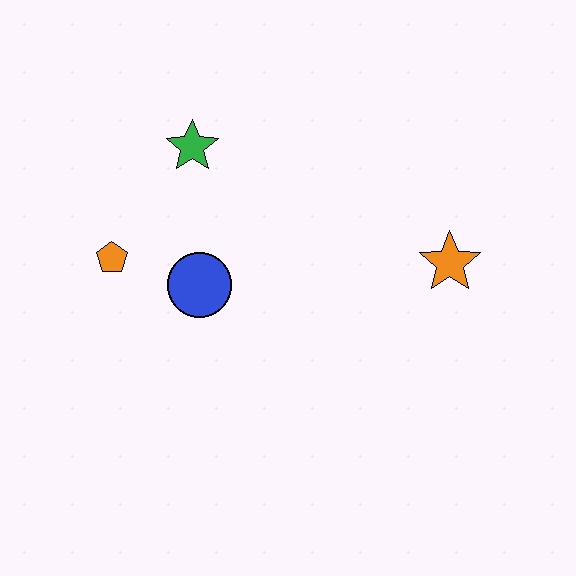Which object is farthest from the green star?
The orange star is farthest from the green star.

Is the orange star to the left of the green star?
No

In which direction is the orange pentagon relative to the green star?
The orange pentagon is below the green star.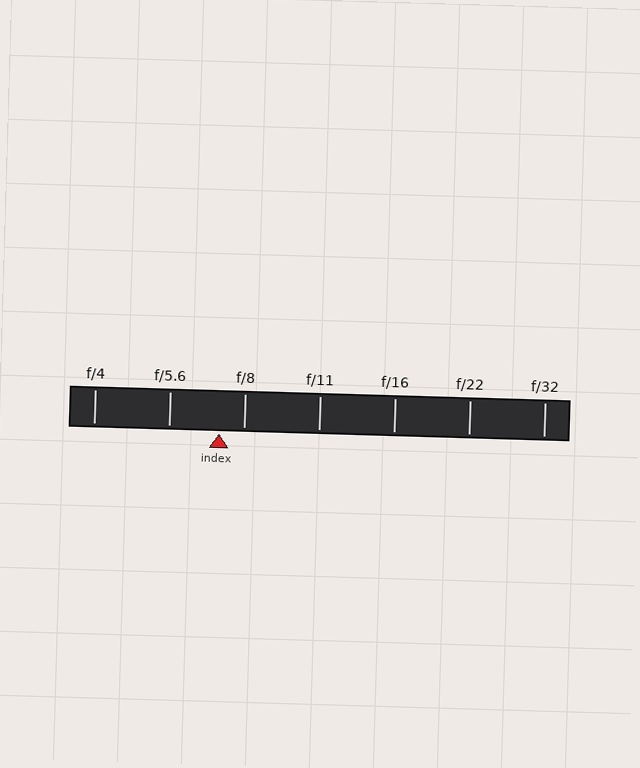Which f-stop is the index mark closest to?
The index mark is closest to f/8.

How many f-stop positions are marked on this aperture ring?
There are 7 f-stop positions marked.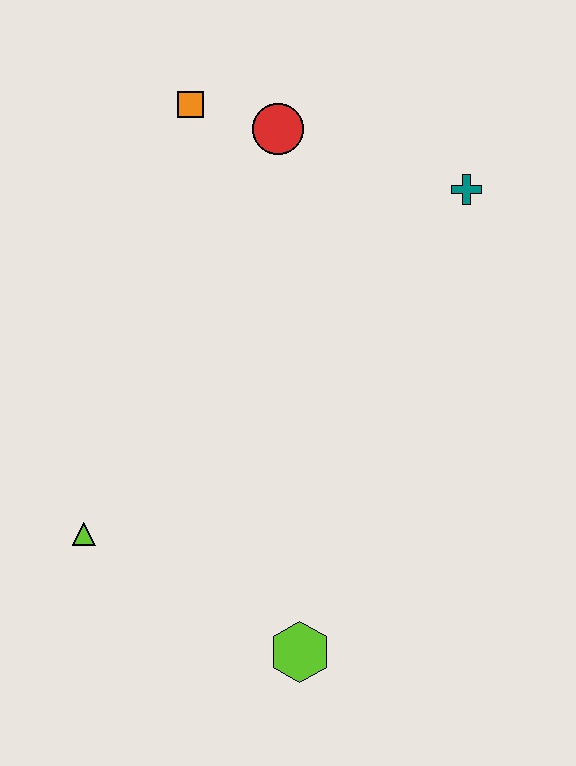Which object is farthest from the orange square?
The lime hexagon is farthest from the orange square.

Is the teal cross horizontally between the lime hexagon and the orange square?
No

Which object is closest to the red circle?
The orange square is closest to the red circle.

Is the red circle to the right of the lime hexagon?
No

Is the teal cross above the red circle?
No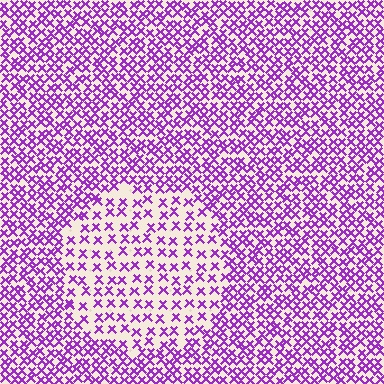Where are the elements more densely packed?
The elements are more densely packed outside the circle boundary.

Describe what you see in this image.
The image contains small purple elements arranged at two different densities. A circle-shaped region is visible where the elements are less densely packed than the surrounding area.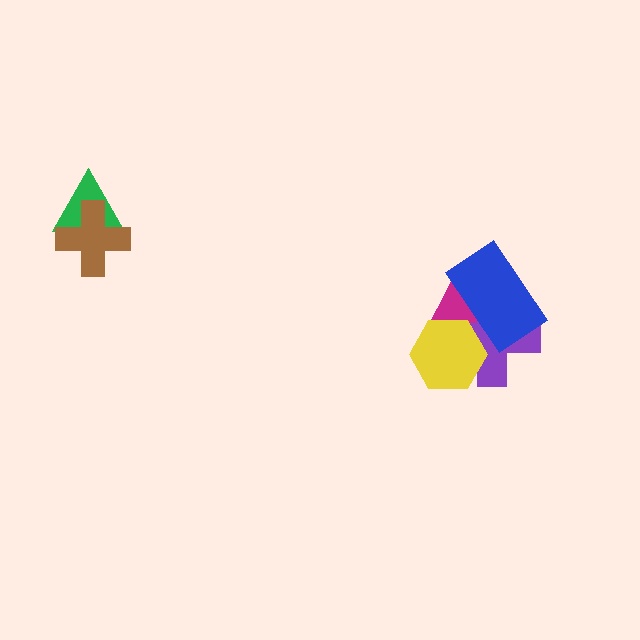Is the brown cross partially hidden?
No, no other shape covers it.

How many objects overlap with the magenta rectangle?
3 objects overlap with the magenta rectangle.